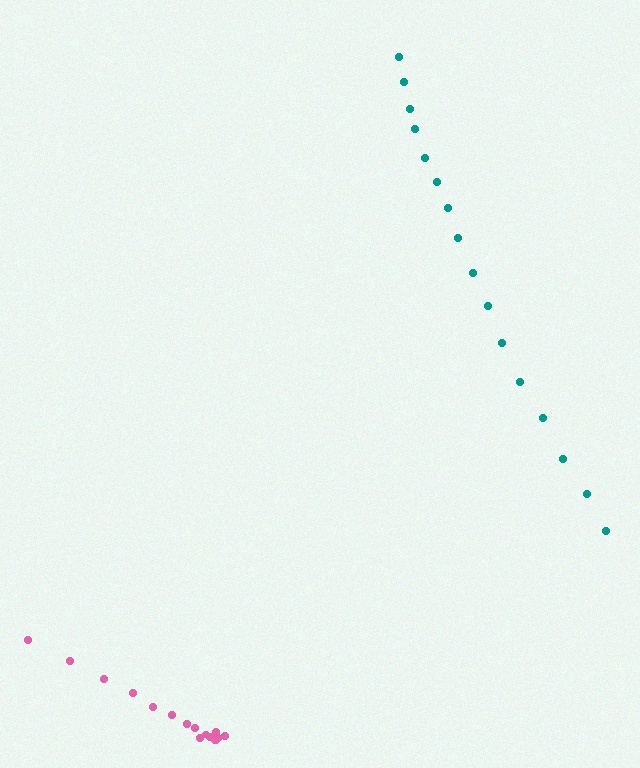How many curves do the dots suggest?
There are 2 distinct paths.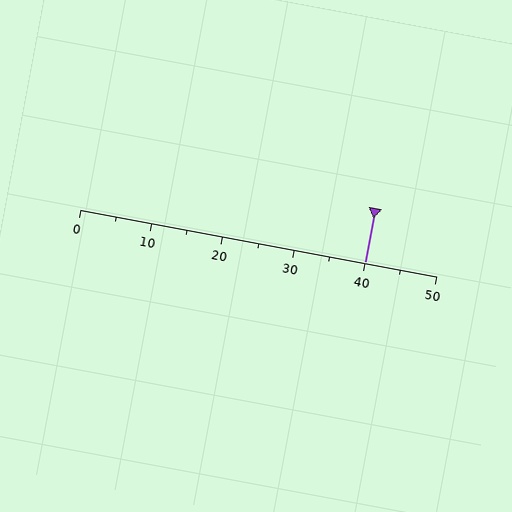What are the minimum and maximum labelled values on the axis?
The axis runs from 0 to 50.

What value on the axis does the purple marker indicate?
The marker indicates approximately 40.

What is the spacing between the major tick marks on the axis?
The major ticks are spaced 10 apart.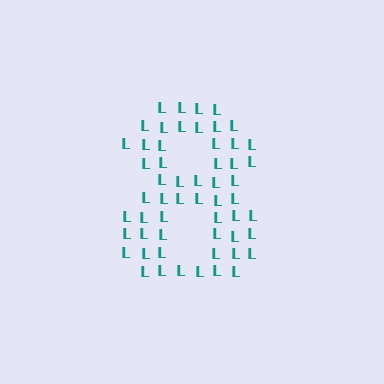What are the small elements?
The small elements are letter L's.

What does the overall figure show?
The overall figure shows the digit 8.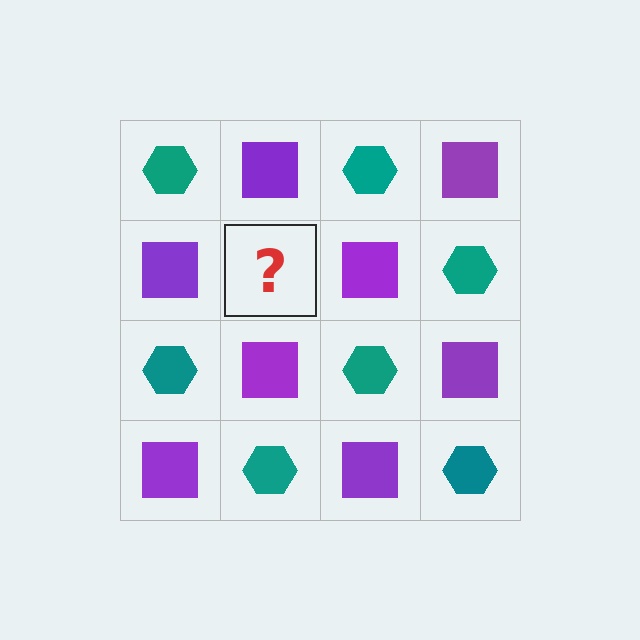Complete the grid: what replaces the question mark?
The question mark should be replaced with a teal hexagon.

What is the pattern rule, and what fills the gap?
The rule is that it alternates teal hexagon and purple square in a checkerboard pattern. The gap should be filled with a teal hexagon.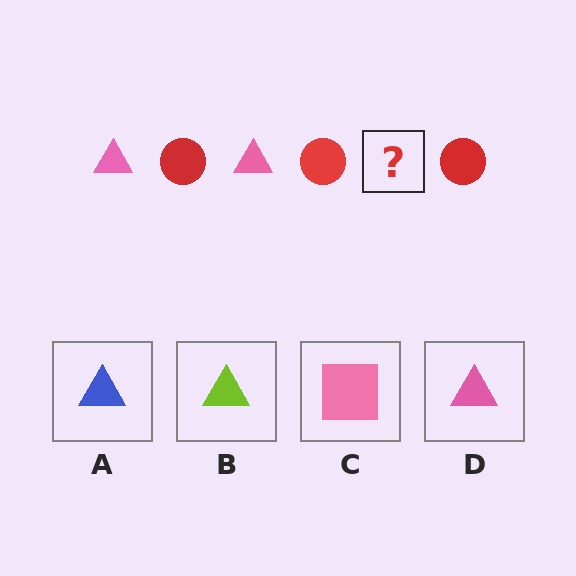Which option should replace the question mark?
Option D.